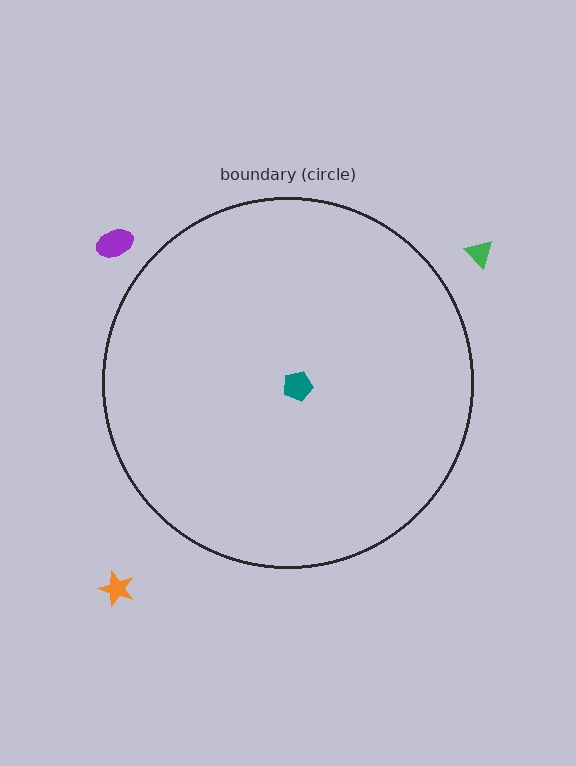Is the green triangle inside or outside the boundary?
Outside.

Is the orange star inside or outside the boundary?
Outside.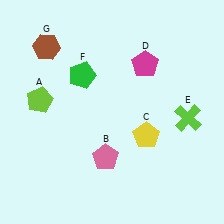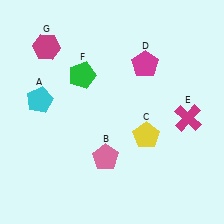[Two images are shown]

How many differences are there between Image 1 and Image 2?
There are 3 differences between the two images.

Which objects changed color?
A changed from lime to cyan. E changed from lime to magenta. G changed from brown to magenta.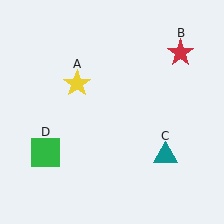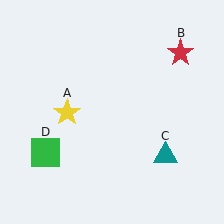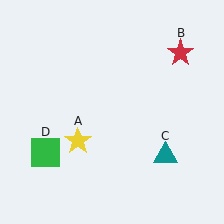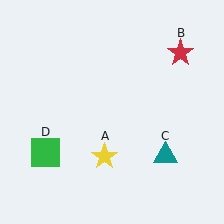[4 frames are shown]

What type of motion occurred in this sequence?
The yellow star (object A) rotated counterclockwise around the center of the scene.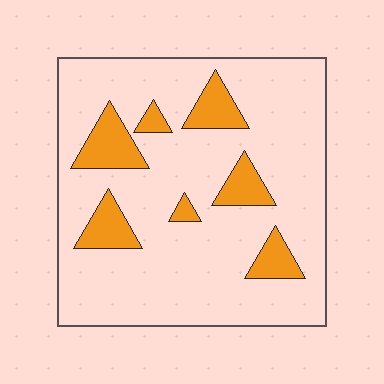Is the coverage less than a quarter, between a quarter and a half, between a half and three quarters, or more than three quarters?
Less than a quarter.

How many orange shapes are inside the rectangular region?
7.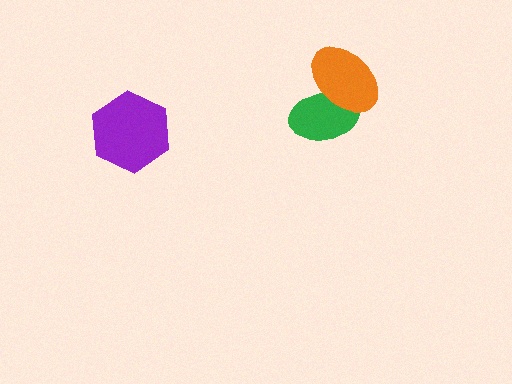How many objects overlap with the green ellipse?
1 object overlaps with the green ellipse.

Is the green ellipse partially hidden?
Yes, it is partially covered by another shape.